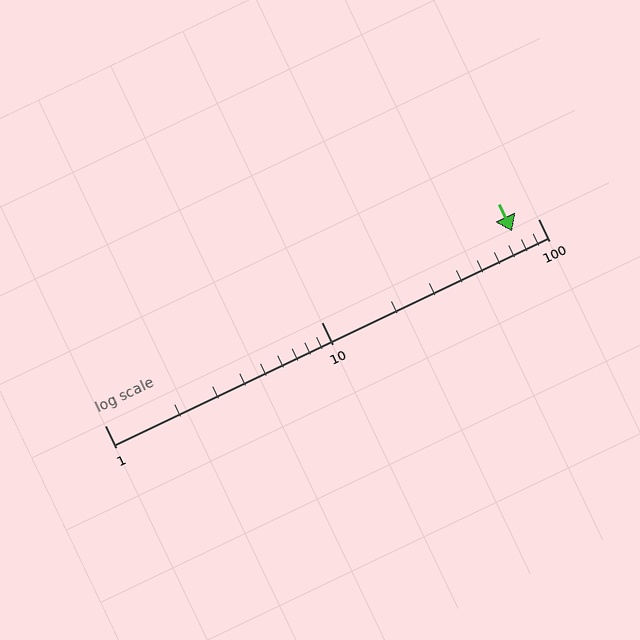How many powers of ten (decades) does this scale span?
The scale spans 2 decades, from 1 to 100.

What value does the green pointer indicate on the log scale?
The pointer indicates approximately 76.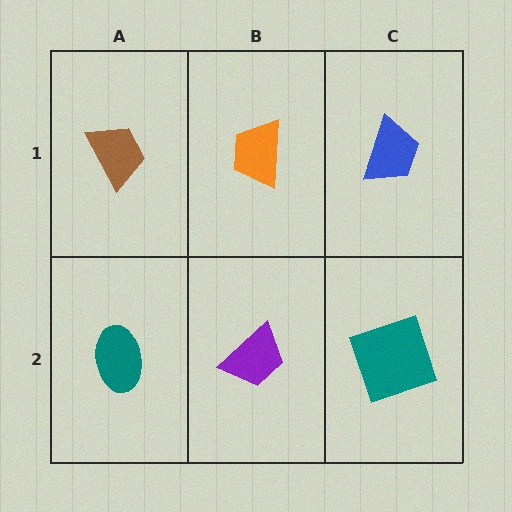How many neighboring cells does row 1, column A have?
2.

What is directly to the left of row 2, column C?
A purple trapezoid.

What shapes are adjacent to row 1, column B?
A purple trapezoid (row 2, column B), a brown trapezoid (row 1, column A), a blue trapezoid (row 1, column C).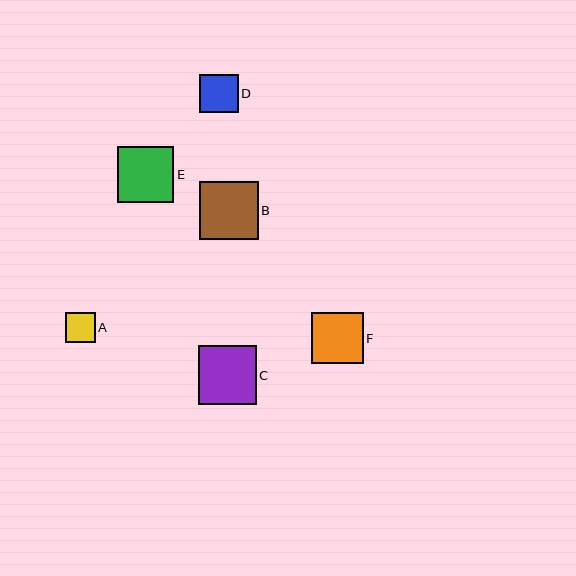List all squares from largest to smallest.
From largest to smallest: B, C, E, F, D, A.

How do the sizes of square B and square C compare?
Square B and square C are approximately the same size.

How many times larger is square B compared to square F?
Square B is approximately 1.1 times the size of square F.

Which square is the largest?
Square B is the largest with a size of approximately 59 pixels.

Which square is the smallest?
Square A is the smallest with a size of approximately 30 pixels.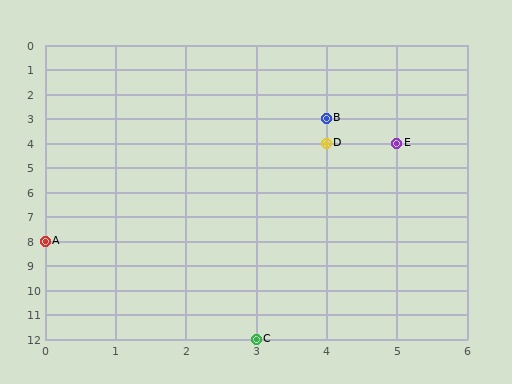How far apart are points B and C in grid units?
Points B and C are 1 column and 9 rows apart (about 9.1 grid units diagonally).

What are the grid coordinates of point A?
Point A is at grid coordinates (0, 8).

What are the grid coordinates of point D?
Point D is at grid coordinates (4, 4).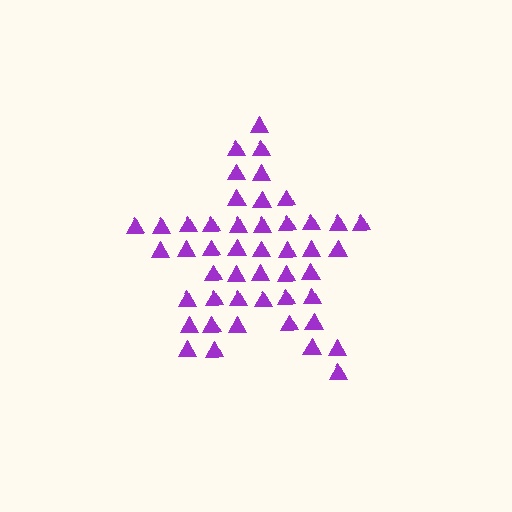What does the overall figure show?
The overall figure shows a star.